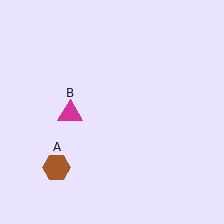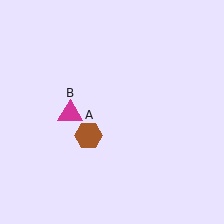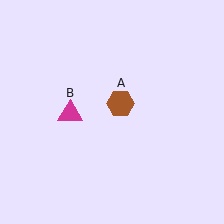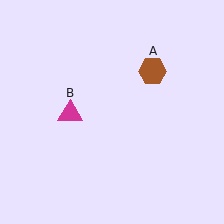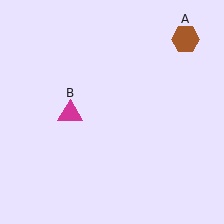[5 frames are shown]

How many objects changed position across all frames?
1 object changed position: brown hexagon (object A).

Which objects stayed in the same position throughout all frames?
Magenta triangle (object B) remained stationary.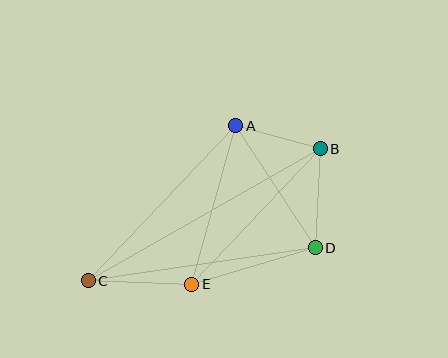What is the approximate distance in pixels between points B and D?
The distance between B and D is approximately 99 pixels.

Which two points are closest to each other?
Points A and B are closest to each other.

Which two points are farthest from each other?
Points B and C are farthest from each other.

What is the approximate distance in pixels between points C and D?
The distance between C and D is approximately 229 pixels.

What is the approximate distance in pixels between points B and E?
The distance between B and E is approximately 186 pixels.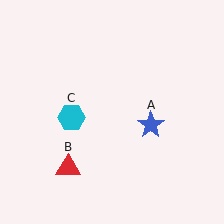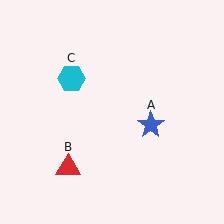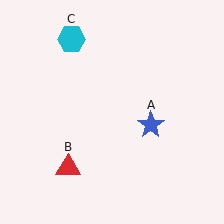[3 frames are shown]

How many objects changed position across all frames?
1 object changed position: cyan hexagon (object C).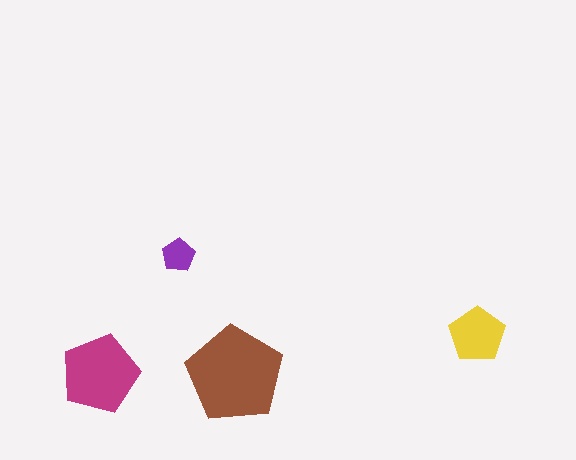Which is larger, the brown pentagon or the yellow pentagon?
The brown one.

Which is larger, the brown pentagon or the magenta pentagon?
The brown one.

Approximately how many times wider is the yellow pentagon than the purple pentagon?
About 1.5 times wider.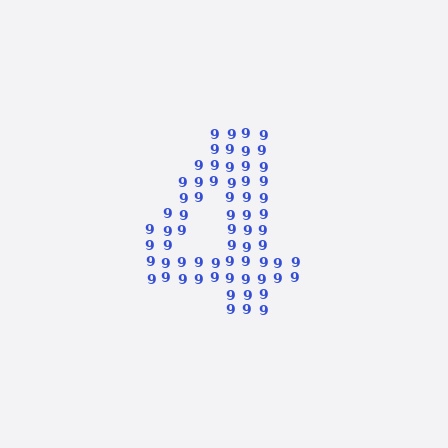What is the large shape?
The large shape is the digit 4.